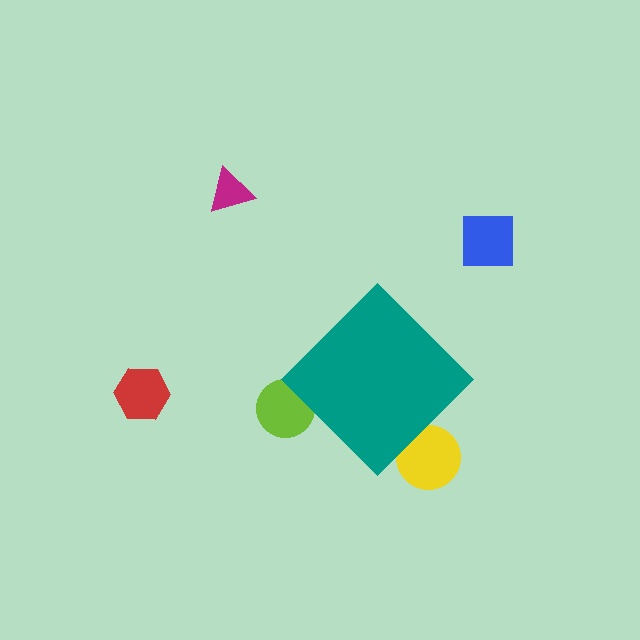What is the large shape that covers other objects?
A teal diamond.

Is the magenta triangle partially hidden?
No, the magenta triangle is fully visible.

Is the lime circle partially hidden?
Yes, the lime circle is partially hidden behind the teal diamond.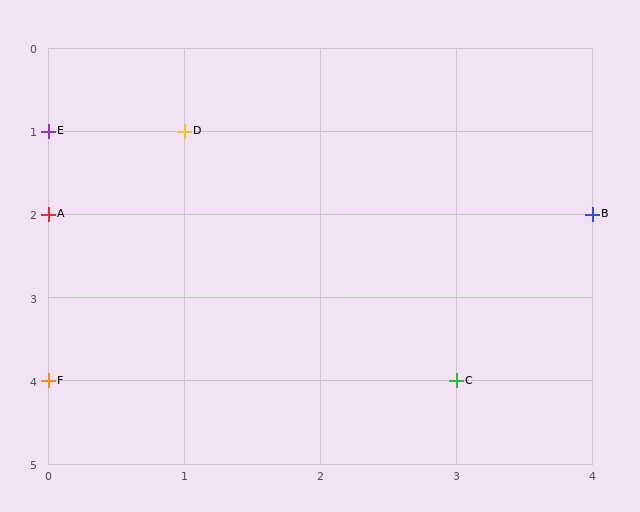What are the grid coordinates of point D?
Point D is at grid coordinates (1, 1).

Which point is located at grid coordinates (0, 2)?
Point A is at (0, 2).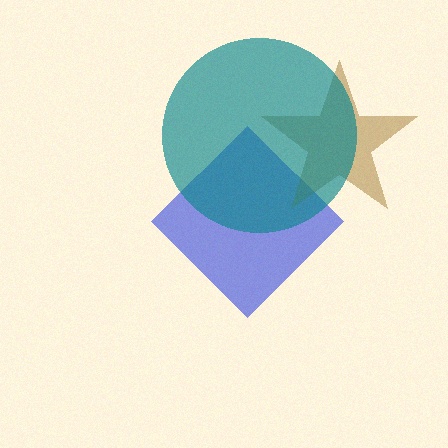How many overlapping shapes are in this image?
There are 3 overlapping shapes in the image.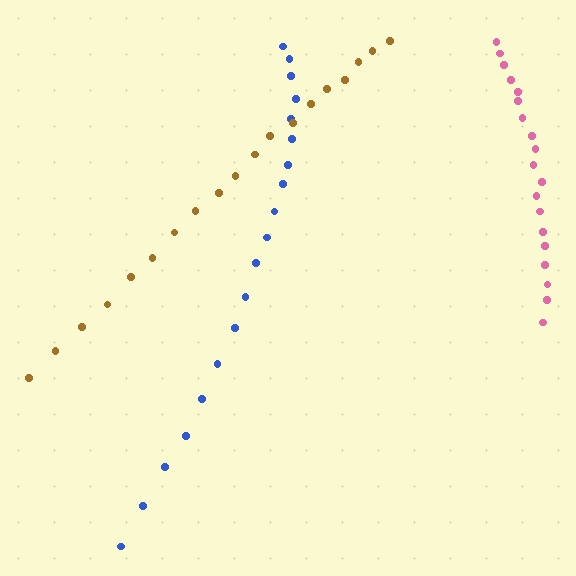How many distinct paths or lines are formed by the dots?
There are 3 distinct paths.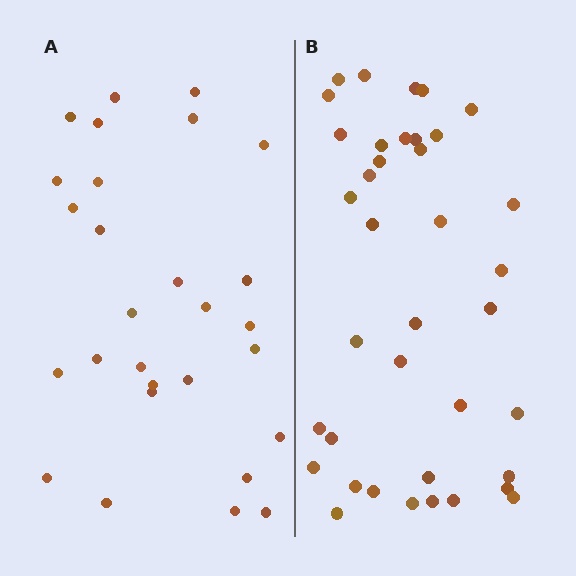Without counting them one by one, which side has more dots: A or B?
Region B (the right region) has more dots.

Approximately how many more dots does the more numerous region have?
Region B has roughly 10 or so more dots than region A.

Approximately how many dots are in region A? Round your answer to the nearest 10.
About 30 dots. (The exact count is 28, which rounds to 30.)